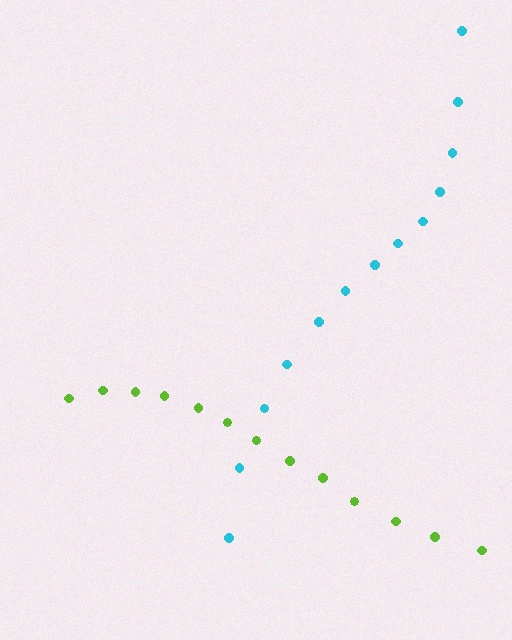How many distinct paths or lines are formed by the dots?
There are 2 distinct paths.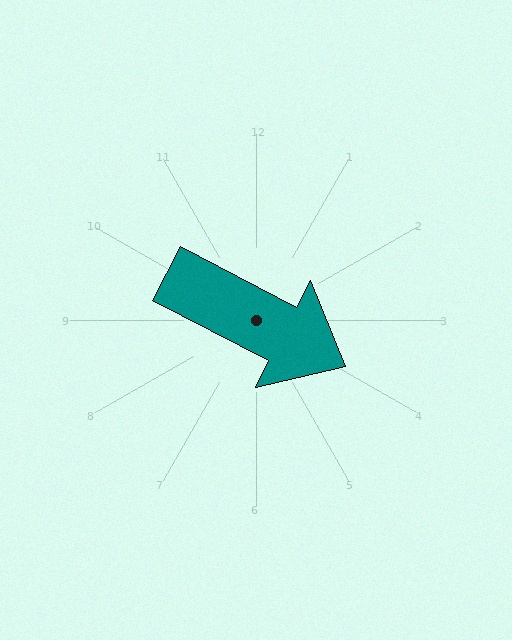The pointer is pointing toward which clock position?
Roughly 4 o'clock.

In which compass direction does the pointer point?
Southeast.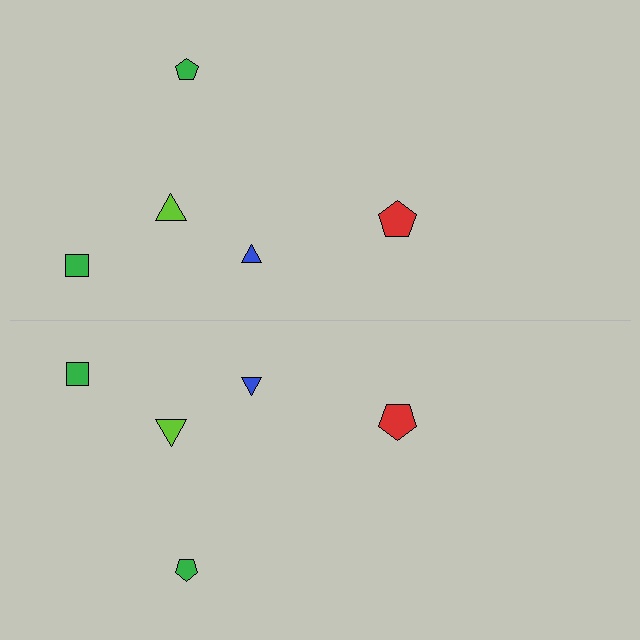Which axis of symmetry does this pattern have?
The pattern has a horizontal axis of symmetry running through the center of the image.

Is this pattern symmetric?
Yes, this pattern has bilateral (reflection) symmetry.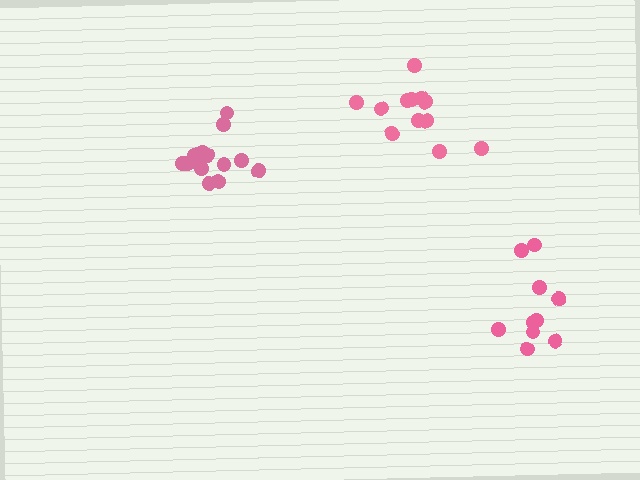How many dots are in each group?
Group 1: 10 dots, Group 2: 15 dots, Group 3: 12 dots (37 total).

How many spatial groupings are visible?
There are 3 spatial groupings.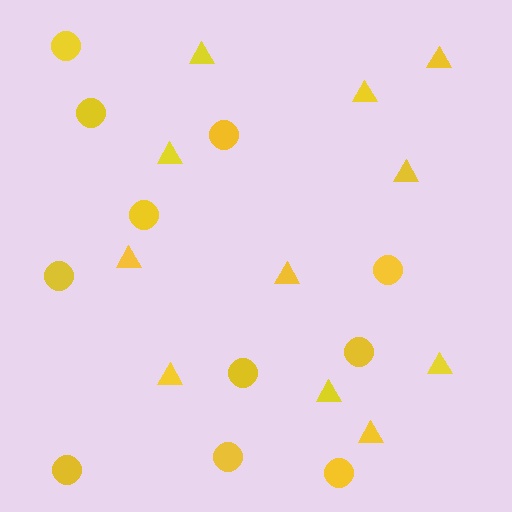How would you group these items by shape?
There are 2 groups: one group of triangles (11) and one group of circles (11).